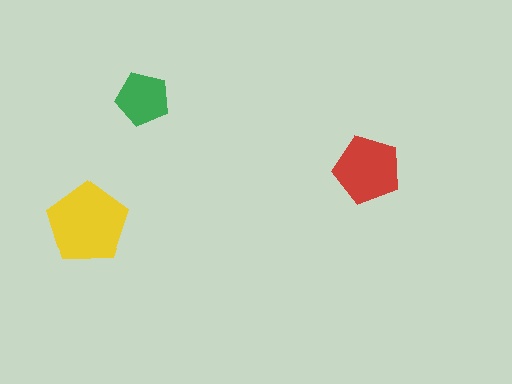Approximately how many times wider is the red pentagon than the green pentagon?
About 1.5 times wider.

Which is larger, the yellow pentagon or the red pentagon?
The yellow one.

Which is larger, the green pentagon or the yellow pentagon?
The yellow one.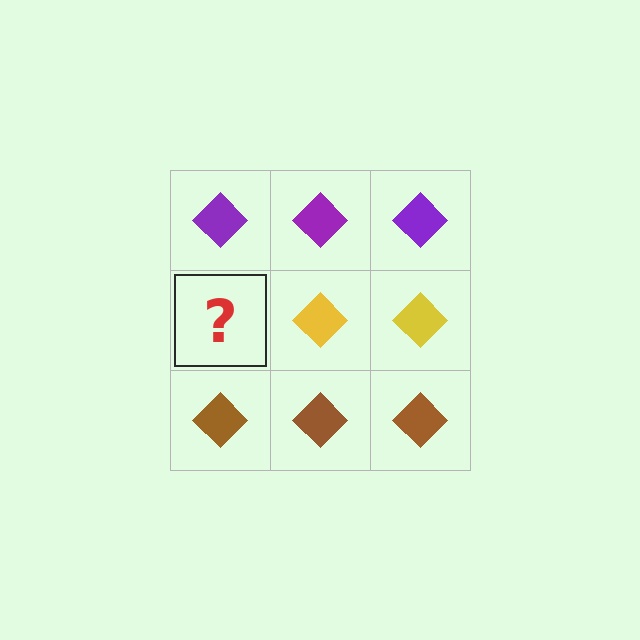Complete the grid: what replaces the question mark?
The question mark should be replaced with a yellow diamond.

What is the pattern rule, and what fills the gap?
The rule is that each row has a consistent color. The gap should be filled with a yellow diamond.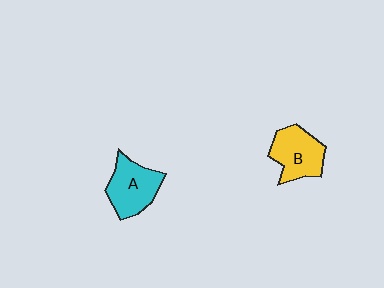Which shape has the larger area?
Shape A (cyan).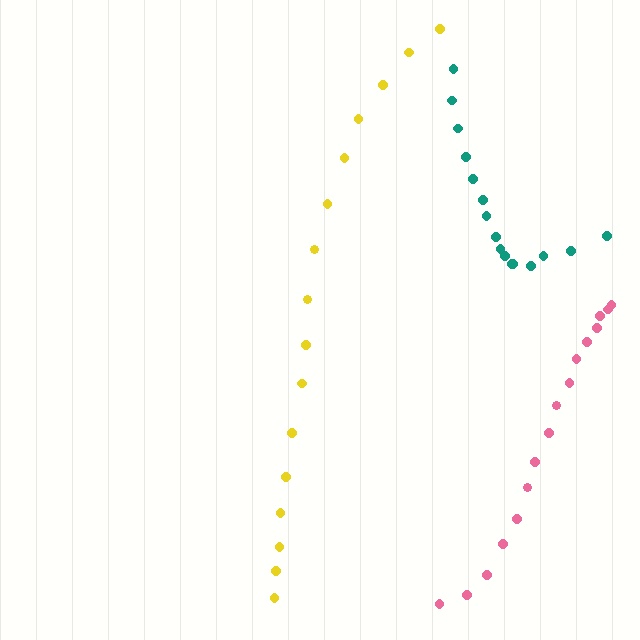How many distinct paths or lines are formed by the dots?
There are 3 distinct paths.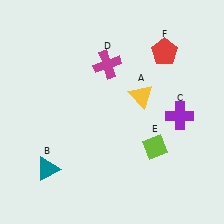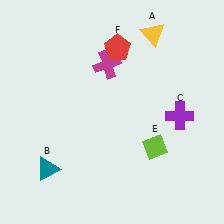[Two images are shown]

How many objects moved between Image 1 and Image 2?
2 objects moved between the two images.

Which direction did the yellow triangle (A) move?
The yellow triangle (A) moved up.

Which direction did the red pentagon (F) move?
The red pentagon (F) moved left.